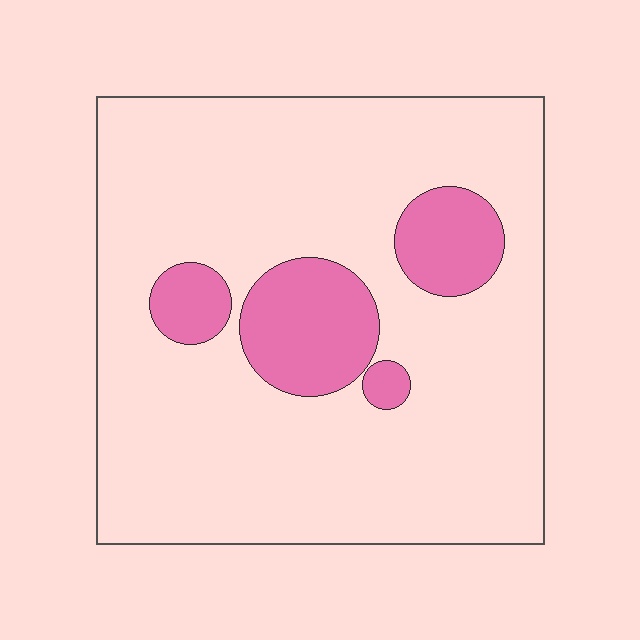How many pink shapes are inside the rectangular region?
4.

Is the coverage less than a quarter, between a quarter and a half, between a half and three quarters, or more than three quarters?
Less than a quarter.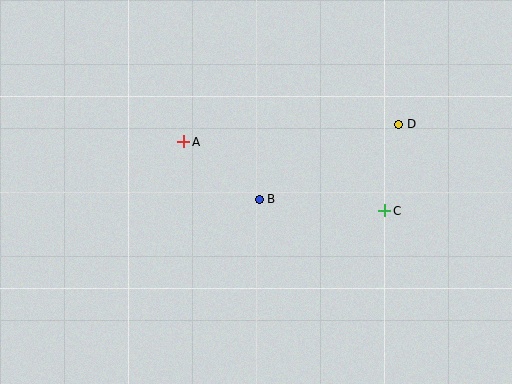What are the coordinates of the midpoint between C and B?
The midpoint between C and B is at (322, 205).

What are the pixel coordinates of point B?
Point B is at (259, 199).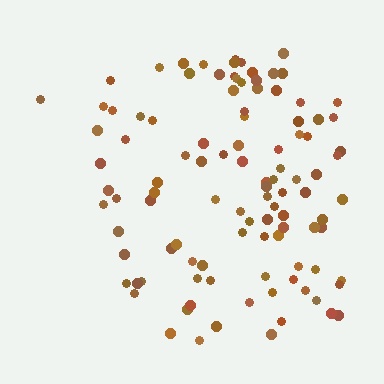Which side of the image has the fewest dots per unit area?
The left.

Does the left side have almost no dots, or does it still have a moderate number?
Still a moderate number, just noticeably fewer than the right.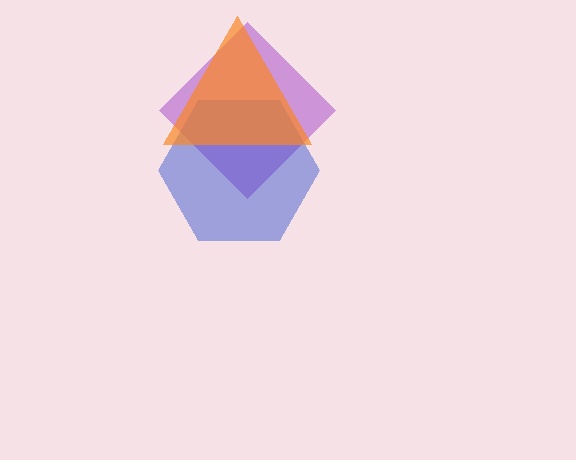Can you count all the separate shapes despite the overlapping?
Yes, there are 3 separate shapes.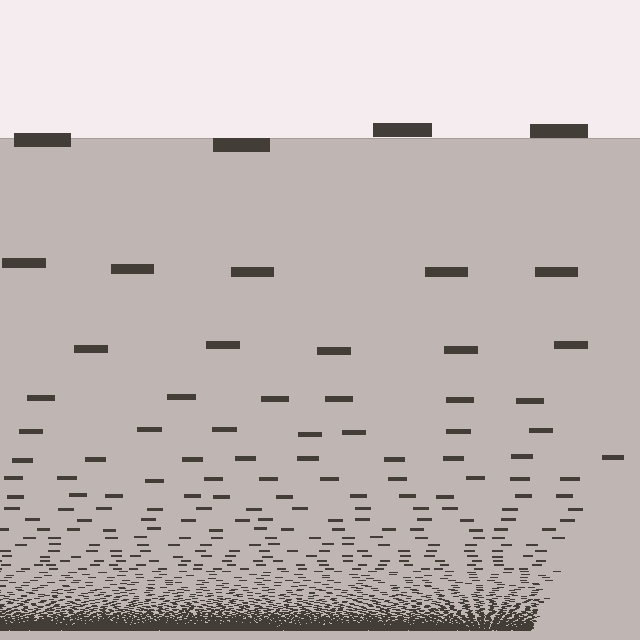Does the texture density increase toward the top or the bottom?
Density increases toward the bottom.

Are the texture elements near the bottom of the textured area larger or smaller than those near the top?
Smaller. The gradient is inverted — elements near the bottom are smaller and denser.